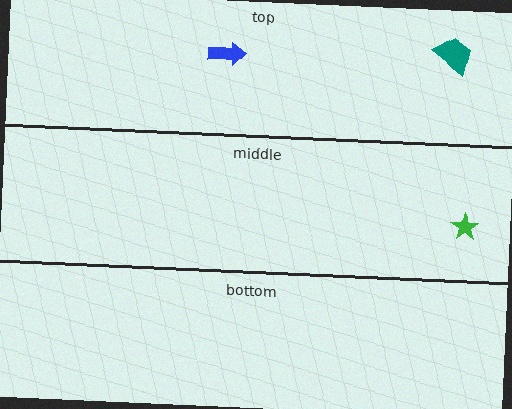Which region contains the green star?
The middle region.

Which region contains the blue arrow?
The top region.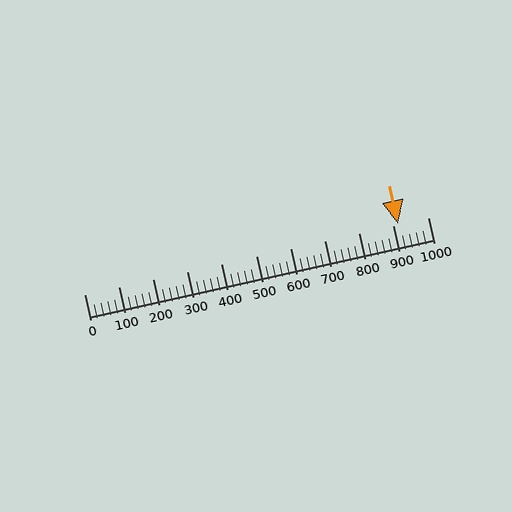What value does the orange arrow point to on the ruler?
The orange arrow points to approximately 914.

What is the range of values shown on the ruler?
The ruler shows values from 0 to 1000.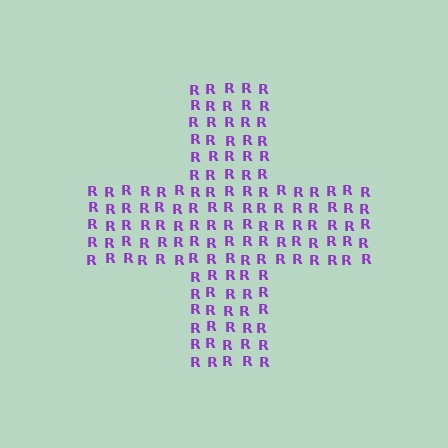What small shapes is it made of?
It is made of small letter R's.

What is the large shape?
The large shape is a cross.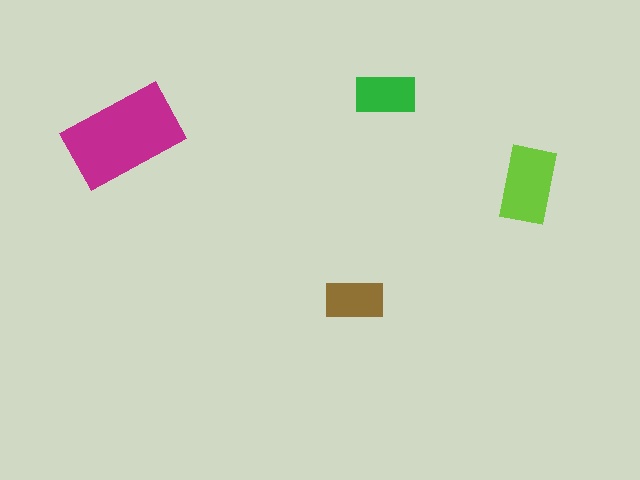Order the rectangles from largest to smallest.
the magenta one, the lime one, the green one, the brown one.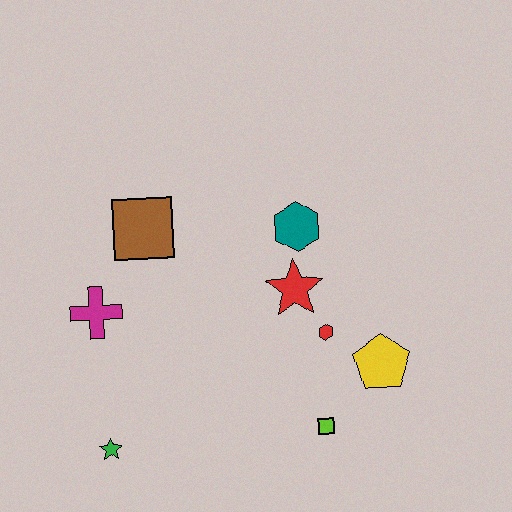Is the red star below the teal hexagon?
Yes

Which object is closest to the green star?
The magenta cross is closest to the green star.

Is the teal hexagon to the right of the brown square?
Yes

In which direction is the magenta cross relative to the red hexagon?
The magenta cross is to the left of the red hexagon.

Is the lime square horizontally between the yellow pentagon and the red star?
Yes